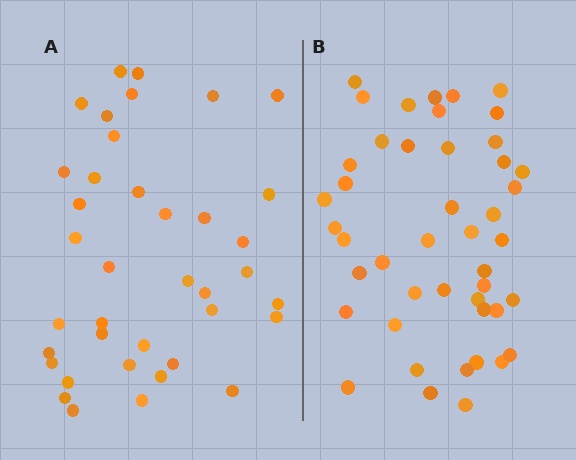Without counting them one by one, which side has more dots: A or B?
Region B (the right region) has more dots.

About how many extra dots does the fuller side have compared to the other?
Region B has roughly 8 or so more dots than region A.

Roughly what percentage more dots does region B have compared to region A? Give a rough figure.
About 20% more.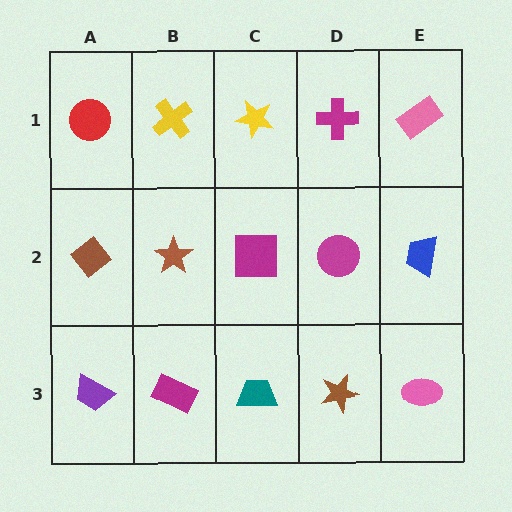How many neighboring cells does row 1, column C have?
3.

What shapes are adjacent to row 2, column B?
A yellow cross (row 1, column B), a magenta rectangle (row 3, column B), a brown diamond (row 2, column A), a magenta square (row 2, column C).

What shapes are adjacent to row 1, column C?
A magenta square (row 2, column C), a yellow cross (row 1, column B), a magenta cross (row 1, column D).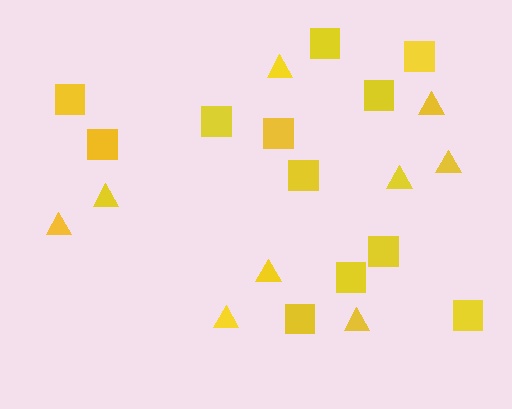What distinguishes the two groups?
There are 2 groups: one group of triangles (9) and one group of squares (12).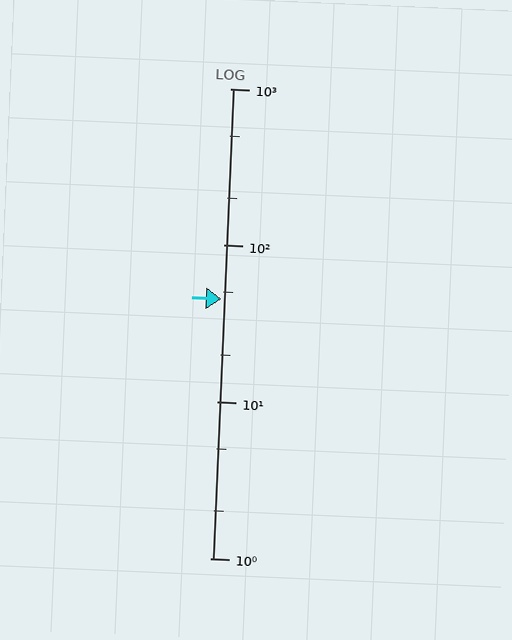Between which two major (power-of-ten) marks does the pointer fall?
The pointer is between 10 and 100.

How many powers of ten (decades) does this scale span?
The scale spans 3 decades, from 1 to 1000.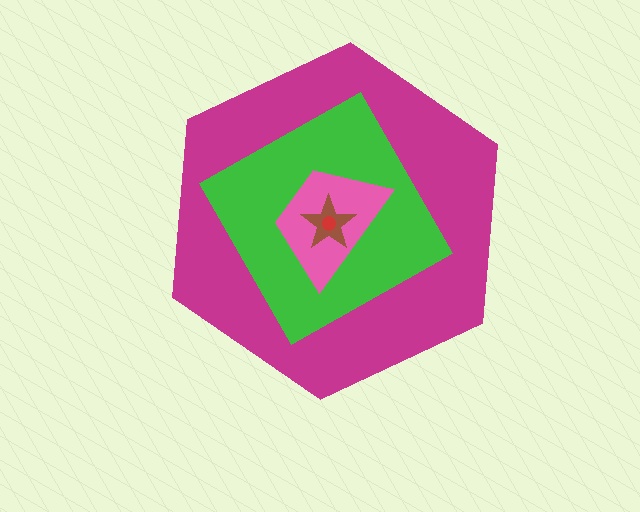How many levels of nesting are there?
5.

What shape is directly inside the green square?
The pink trapezoid.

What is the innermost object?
The red circle.